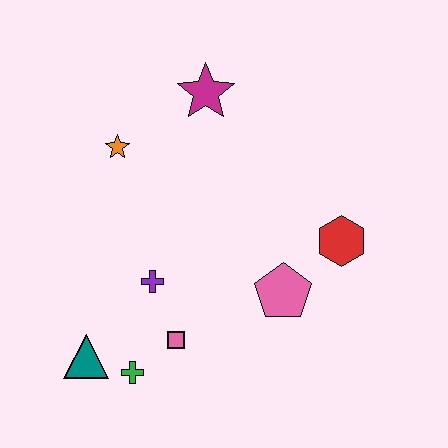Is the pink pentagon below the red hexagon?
Yes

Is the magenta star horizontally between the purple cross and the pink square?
No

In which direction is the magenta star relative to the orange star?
The magenta star is to the right of the orange star.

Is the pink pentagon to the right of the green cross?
Yes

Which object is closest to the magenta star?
The orange star is closest to the magenta star.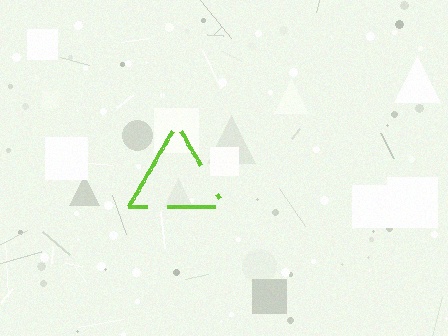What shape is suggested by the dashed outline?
The dashed outline suggests a triangle.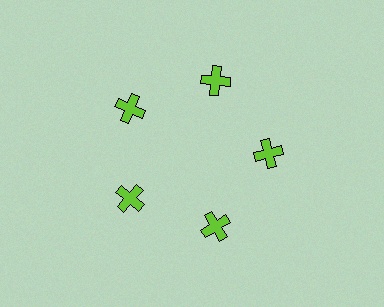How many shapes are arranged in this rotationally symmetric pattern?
There are 5 shapes, arranged in 5 groups of 1.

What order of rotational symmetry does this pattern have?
This pattern has 5-fold rotational symmetry.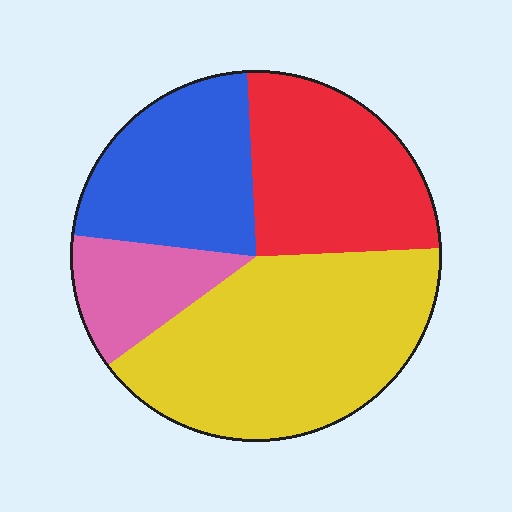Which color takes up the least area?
Pink, at roughly 10%.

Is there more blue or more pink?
Blue.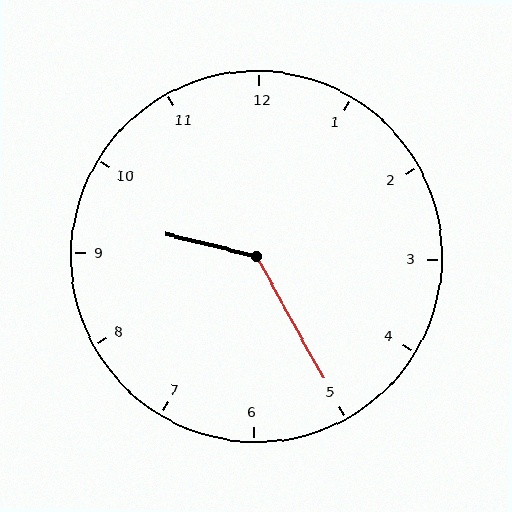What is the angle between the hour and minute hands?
Approximately 132 degrees.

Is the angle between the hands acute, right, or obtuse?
It is obtuse.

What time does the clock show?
9:25.